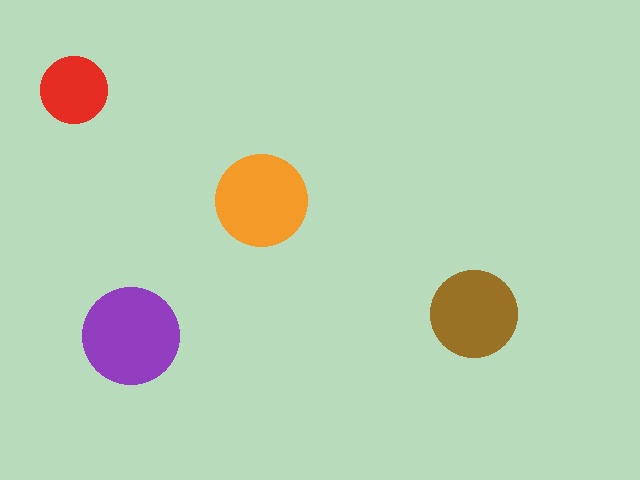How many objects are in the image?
There are 4 objects in the image.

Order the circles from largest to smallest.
the purple one, the orange one, the brown one, the red one.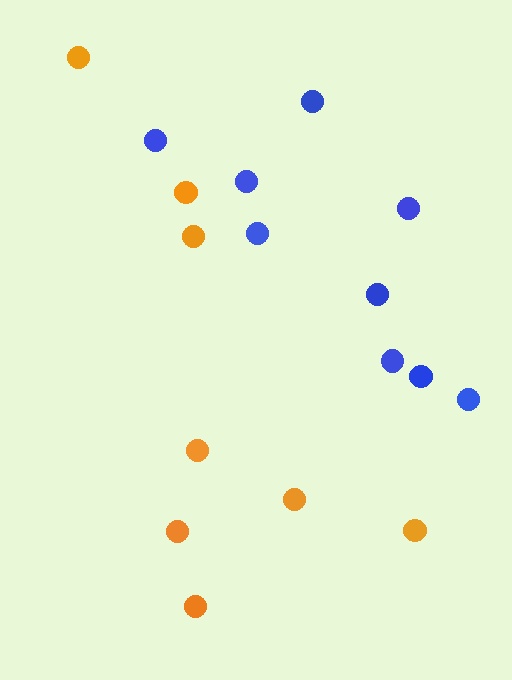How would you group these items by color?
There are 2 groups: one group of orange circles (8) and one group of blue circles (9).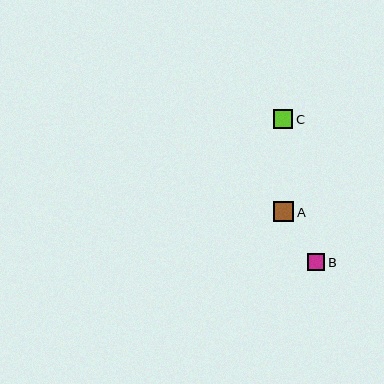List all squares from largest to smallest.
From largest to smallest: A, C, B.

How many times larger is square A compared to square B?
Square A is approximately 1.2 times the size of square B.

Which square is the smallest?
Square B is the smallest with a size of approximately 17 pixels.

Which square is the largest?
Square A is the largest with a size of approximately 21 pixels.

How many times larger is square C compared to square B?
Square C is approximately 1.1 times the size of square B.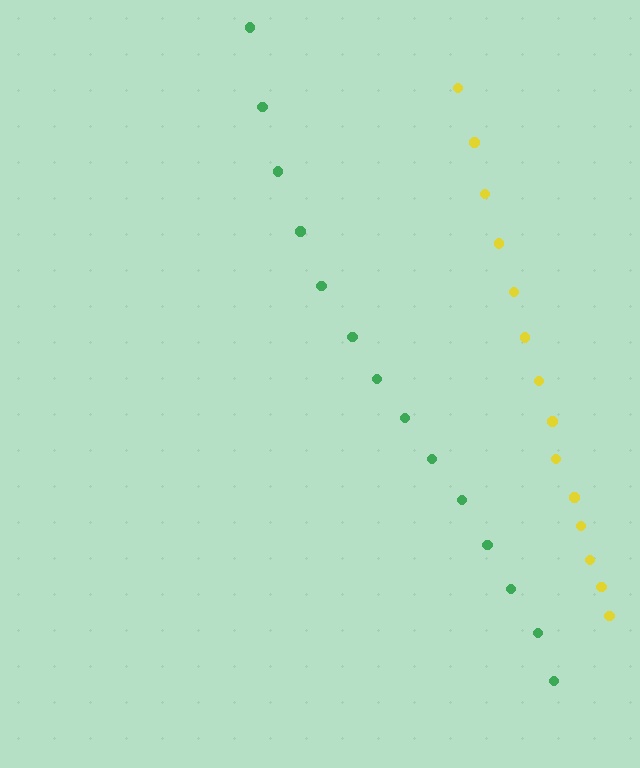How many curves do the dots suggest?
There are 2 distinct paths.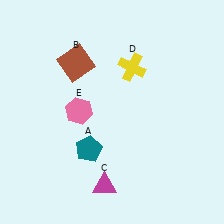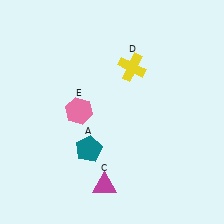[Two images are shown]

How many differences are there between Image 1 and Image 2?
There is 1 difference between the two images.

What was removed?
The brown square (B) was removed in Image 2.